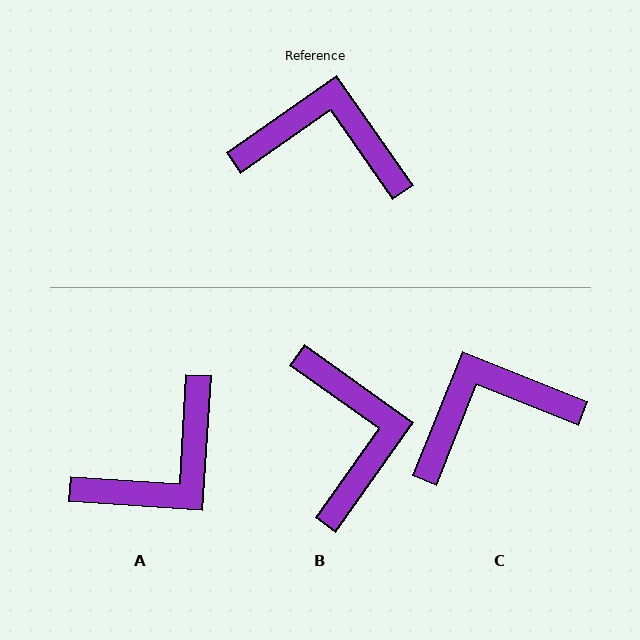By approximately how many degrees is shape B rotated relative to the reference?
Approximately 71 degrees clockwise.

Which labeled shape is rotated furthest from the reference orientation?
A, about 129 degrees away.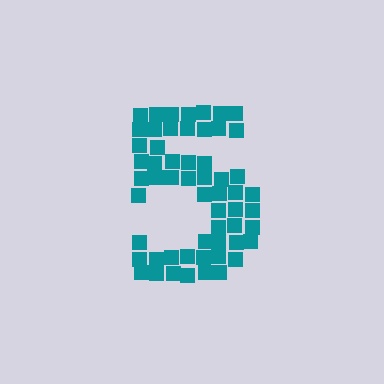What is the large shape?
The large shape is the digit 5.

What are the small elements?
The small elements are squares.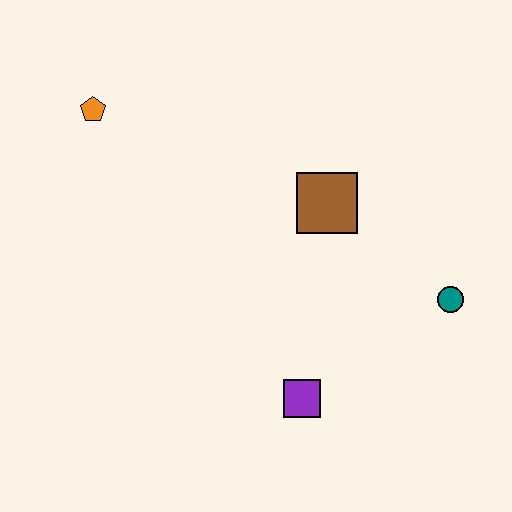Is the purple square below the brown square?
Yes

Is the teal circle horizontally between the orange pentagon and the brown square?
No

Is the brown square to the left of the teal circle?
Yes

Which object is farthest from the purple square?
The orange pentagon is farthest from the purple square.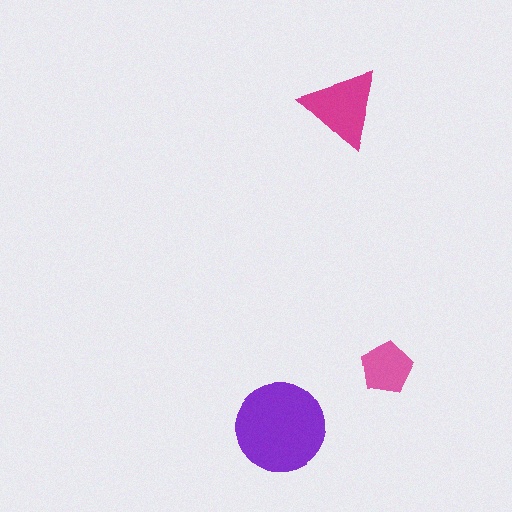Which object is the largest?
The purple circle.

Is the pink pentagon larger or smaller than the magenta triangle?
Smaller.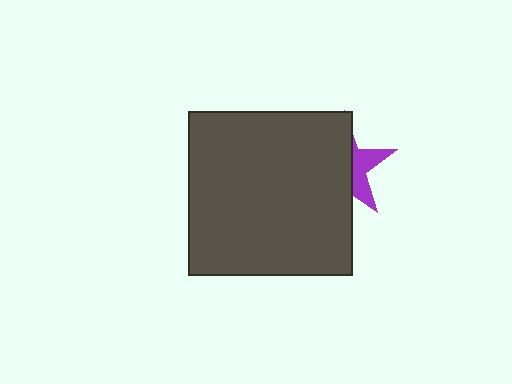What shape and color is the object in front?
The object in front is a dark gray square.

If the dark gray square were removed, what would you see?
You would see the complete purple star.